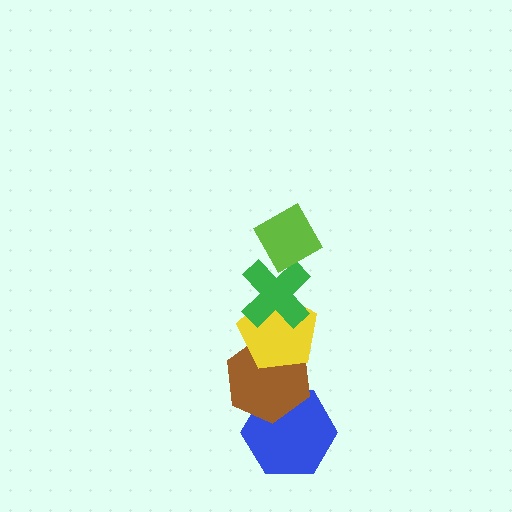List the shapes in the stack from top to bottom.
From top to bottom: the lime diamond, the green cross, the yellow pentagon, the brown hexagon, the blue hexagon.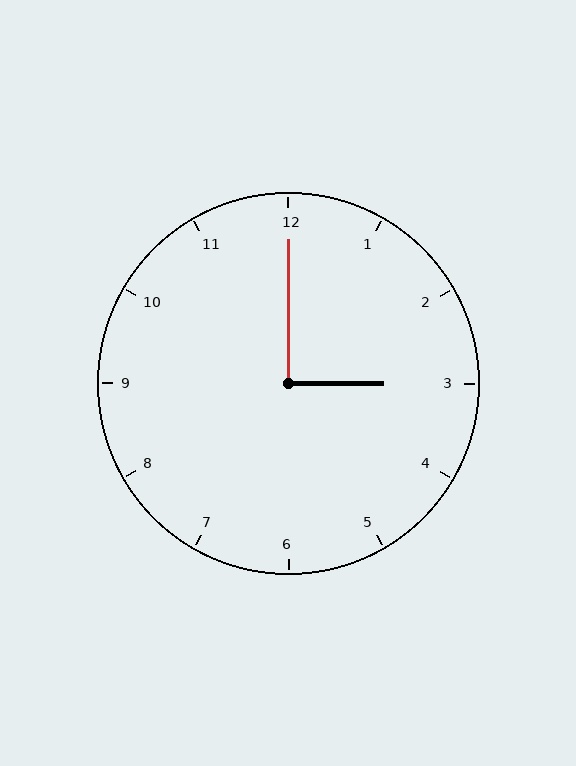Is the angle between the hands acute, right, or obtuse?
It is right.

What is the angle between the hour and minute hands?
Approximately 90 degrees.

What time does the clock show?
3:00.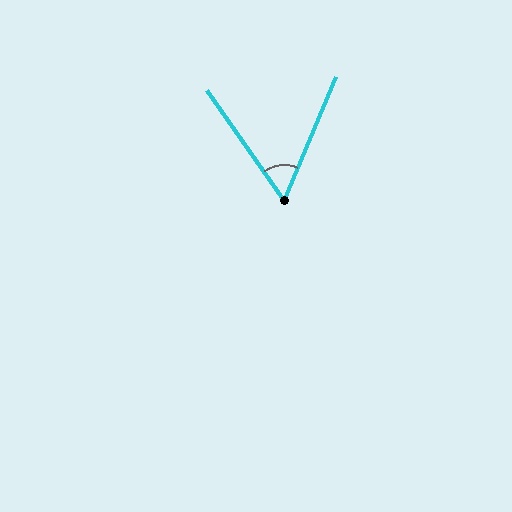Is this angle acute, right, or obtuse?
It is acute.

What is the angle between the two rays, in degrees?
Approximately 58 degrees.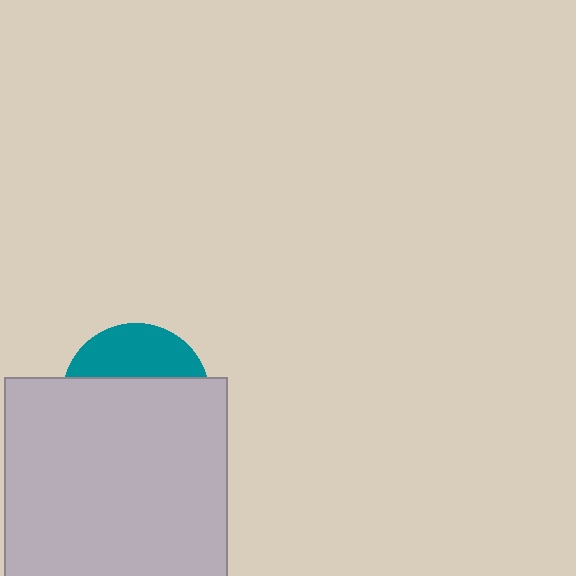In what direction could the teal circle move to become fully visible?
The teal circle could move up. That would shift it out from behind the light gray rectangle entirely.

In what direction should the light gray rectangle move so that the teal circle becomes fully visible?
The light gray rectangle should move down. That is the shortest direction to clear the overlap and leave the teal circle fully visible.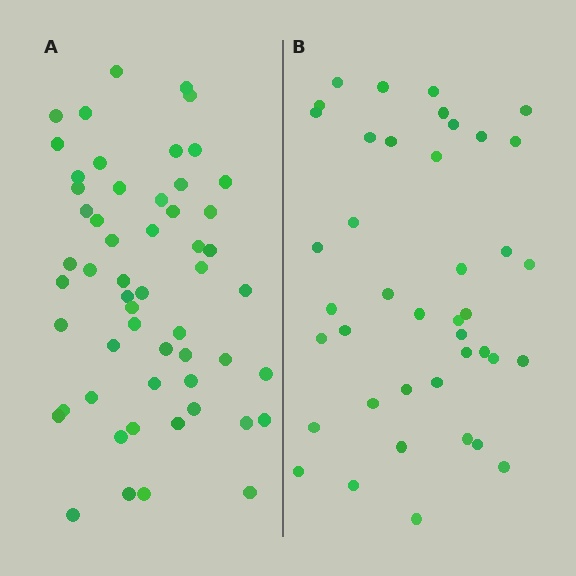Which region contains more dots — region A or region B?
Region A (the left region) has more dots.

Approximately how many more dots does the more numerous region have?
Region A has approximately 15 more dots than region B.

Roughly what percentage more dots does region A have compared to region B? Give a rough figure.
About 35% more.